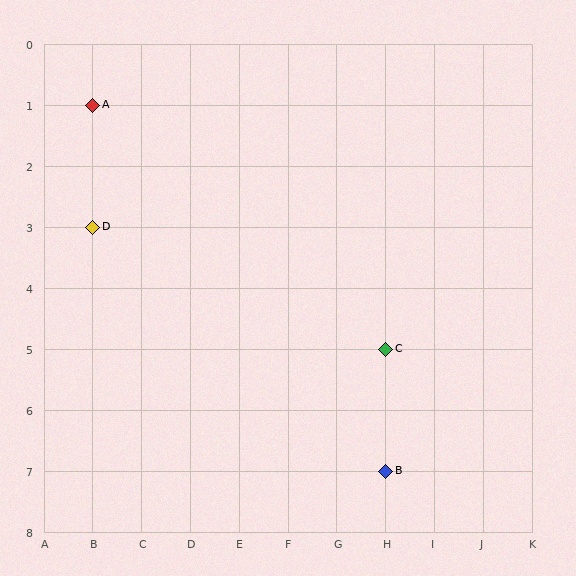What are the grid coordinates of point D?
Point D is at grid coordinates (B, 3).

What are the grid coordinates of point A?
Point A is at grid coordinates (B, 1).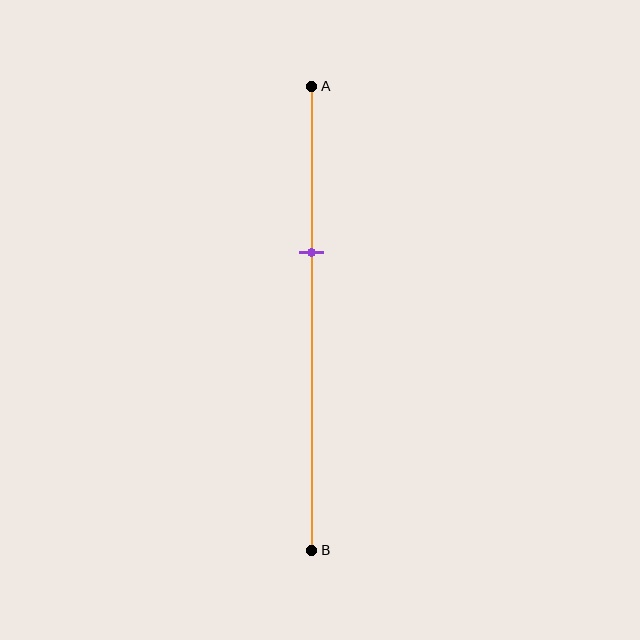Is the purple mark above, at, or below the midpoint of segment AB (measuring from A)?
The purple mark is above the midpoint of segment AB.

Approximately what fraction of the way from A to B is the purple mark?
The purple mark is approximately 35% of the way from A to B.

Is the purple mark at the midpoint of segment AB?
No, the mark is at about 35% from A, not at the 50% midpoint.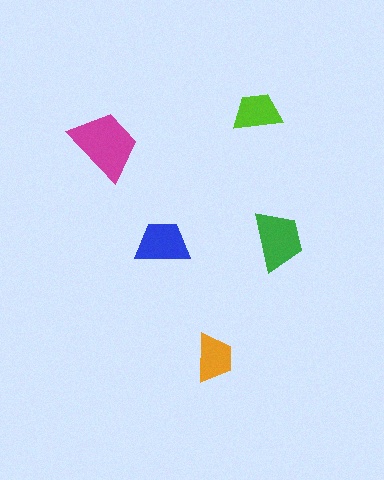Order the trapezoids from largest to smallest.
the magenta one, the green one, the blue one, the lime one, the orange one.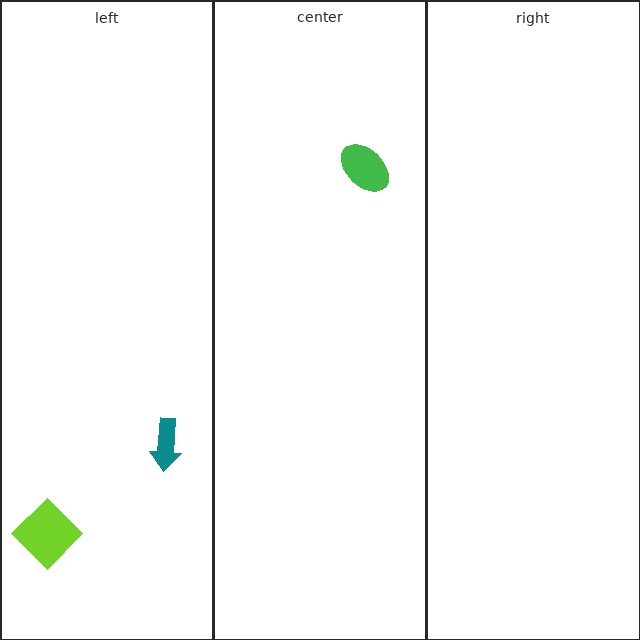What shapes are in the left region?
The teal arrow, the lime diamond.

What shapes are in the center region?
The green ellipse.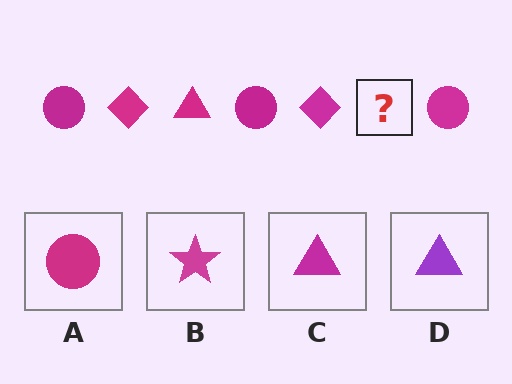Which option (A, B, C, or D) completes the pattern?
C.